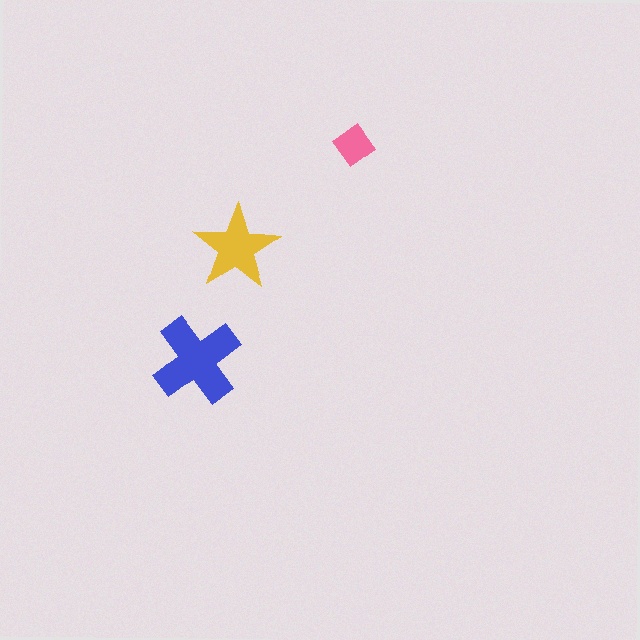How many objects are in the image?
There are 3 objects in the image.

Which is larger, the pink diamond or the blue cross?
The blue cross.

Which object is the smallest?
The pink diamond.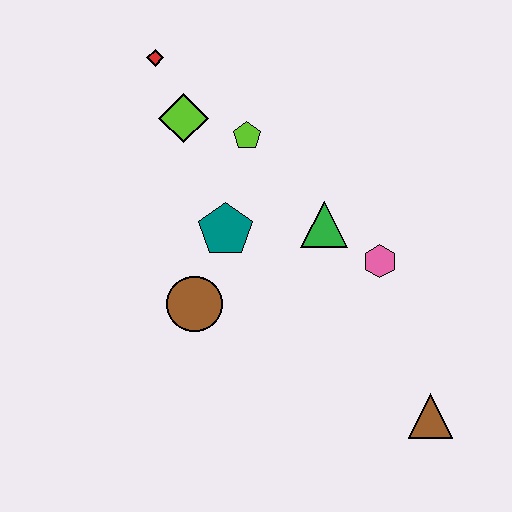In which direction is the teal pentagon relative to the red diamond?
The teal pentagon is below the red diamond.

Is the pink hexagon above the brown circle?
Yes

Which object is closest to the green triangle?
The pink hexagon is closest to the green triangle.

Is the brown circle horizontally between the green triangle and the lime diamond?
Yes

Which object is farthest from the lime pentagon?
The brown triangle is farthest from the lime pentagon.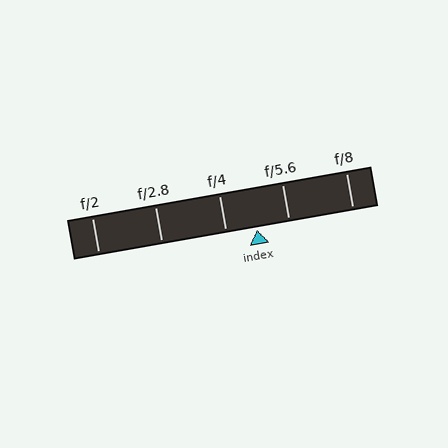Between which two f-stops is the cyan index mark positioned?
The index mark is between f/4 and f/5.6.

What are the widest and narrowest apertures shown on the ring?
The widest aperture shown is f/2 and the narrowest is f/8.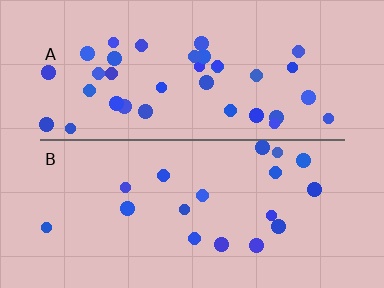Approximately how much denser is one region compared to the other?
Approximately 2.0× — region A over region B.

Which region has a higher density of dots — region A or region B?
A (the top).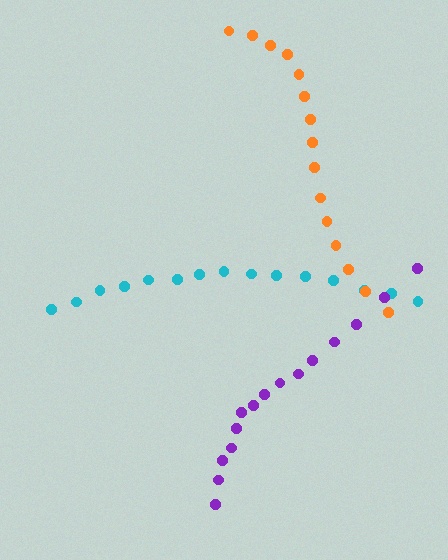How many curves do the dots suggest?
There are 3 distinct paths.